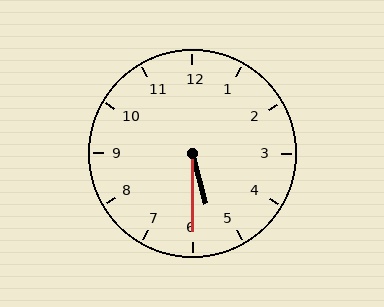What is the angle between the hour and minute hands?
Approximately 15 degrees.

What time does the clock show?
5:30.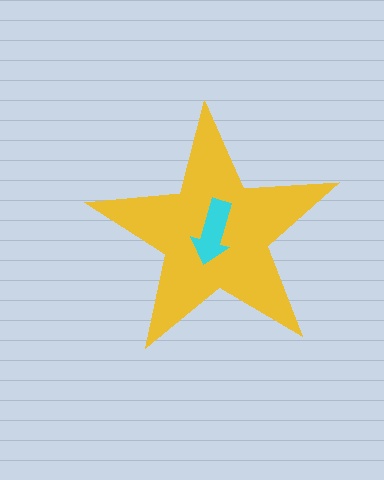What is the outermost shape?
The yellow star.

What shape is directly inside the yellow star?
The cyan arrow.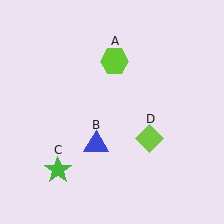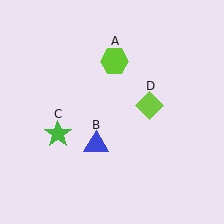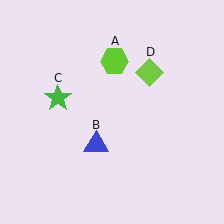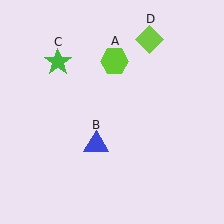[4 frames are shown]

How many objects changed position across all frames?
2 objects changed position: green star (object C), lime diamond (object D).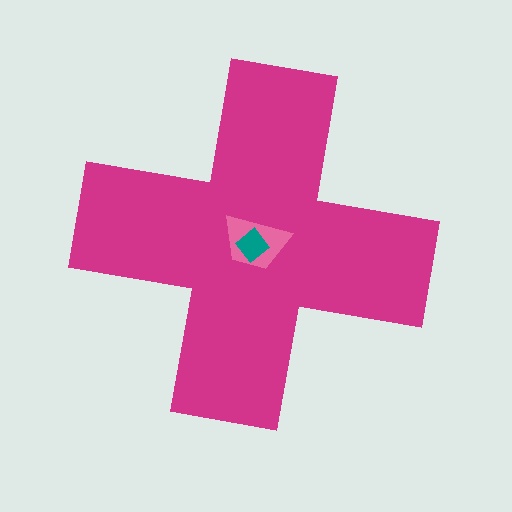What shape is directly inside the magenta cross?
The pink trapezoid.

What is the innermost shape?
The teal diamond.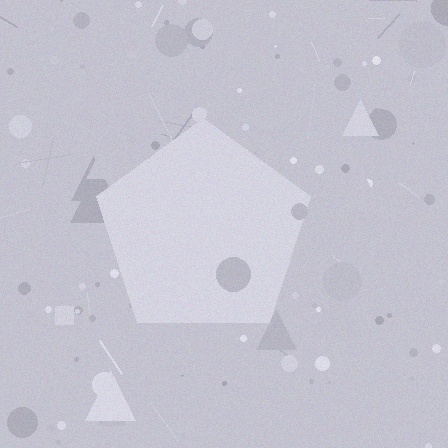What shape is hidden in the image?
A pentagon is hidden in the image.